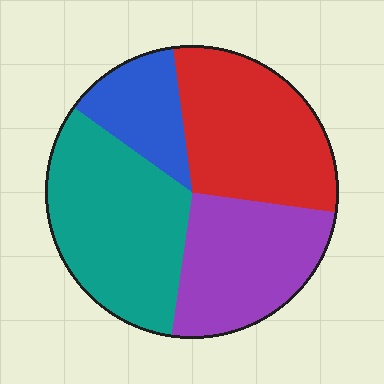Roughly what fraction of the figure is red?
Red takes up between a quarter and a half of the figure.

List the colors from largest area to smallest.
From largest to smallest: teal, red, purple, blue.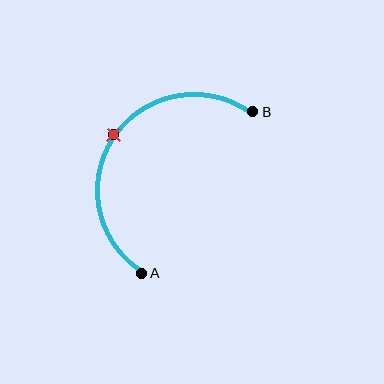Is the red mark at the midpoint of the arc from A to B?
Yes. The red mark lies on the arc at equal arc-length from both A and B — it is the arc midpoint.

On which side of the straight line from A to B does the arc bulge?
The arc bulges above and to the left of the straight line connecting A and B.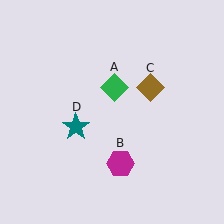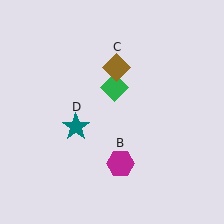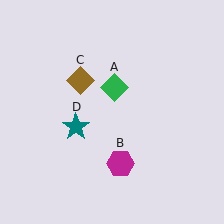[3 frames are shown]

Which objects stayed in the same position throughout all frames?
Green diamond (object A) and magenta hexagon (object B) and teal star (object D) remained stationary.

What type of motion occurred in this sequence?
The brown diamond (object C) rotated counterclockwise around the center of the scene.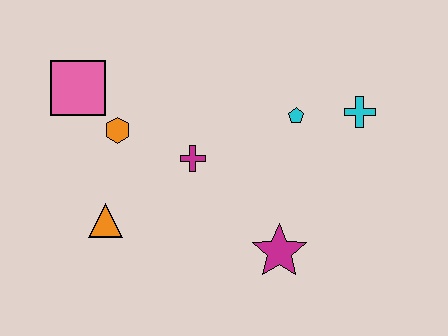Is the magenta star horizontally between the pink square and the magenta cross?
No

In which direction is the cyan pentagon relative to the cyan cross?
The cyan pentagon is to the left of the cyan cross.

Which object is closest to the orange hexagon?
The pink square is closest to the orange hexagon.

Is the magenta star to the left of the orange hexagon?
No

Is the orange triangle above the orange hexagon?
No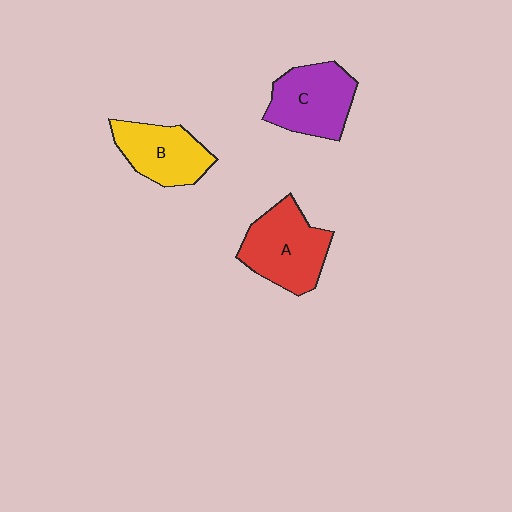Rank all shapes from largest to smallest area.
From largest to smallest: A (red), C (purple), B (yellow).